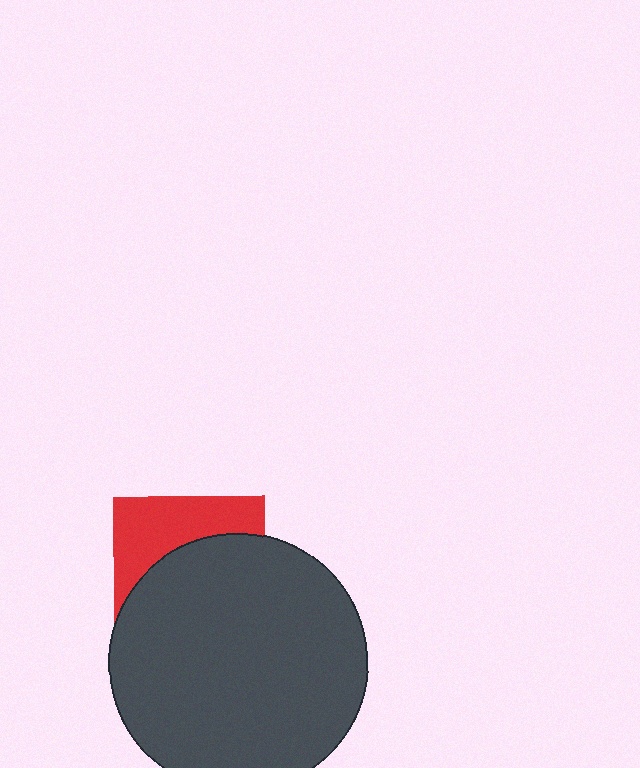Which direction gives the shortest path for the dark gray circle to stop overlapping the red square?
Moving down gives the shortest separation.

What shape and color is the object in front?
The object in front is a dark gray circle.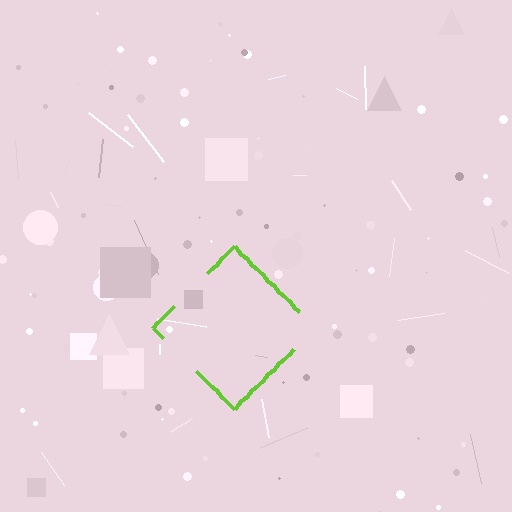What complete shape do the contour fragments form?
The contour fragments form a diamond.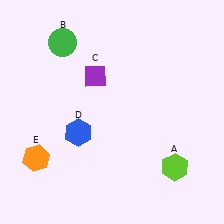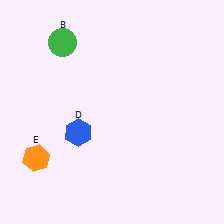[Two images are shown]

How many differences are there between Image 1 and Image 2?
There are 2 differences between the two images.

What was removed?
The purple diamond (C), the lime hexagon (A) were removed in Image 2.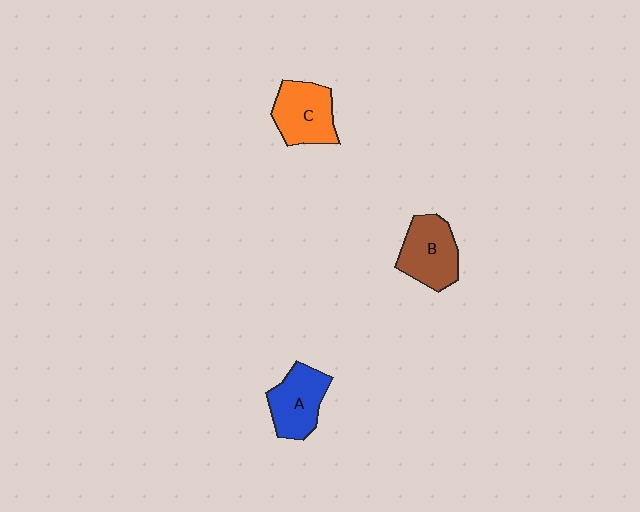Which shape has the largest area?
Shape B (brown).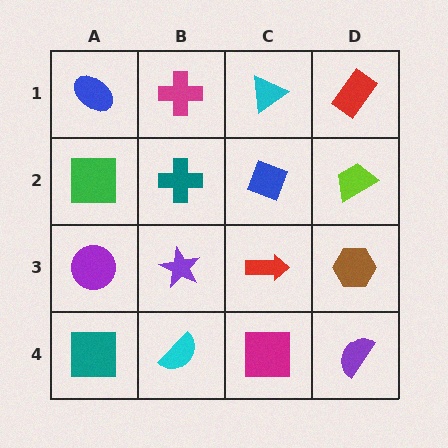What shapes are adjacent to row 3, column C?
A blue diamond (row 2, column C), a magenta square (row 4, column C), a purple star (row 3, column B), a brown hexagon (row 3, column D).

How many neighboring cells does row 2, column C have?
4.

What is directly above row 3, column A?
A green square.